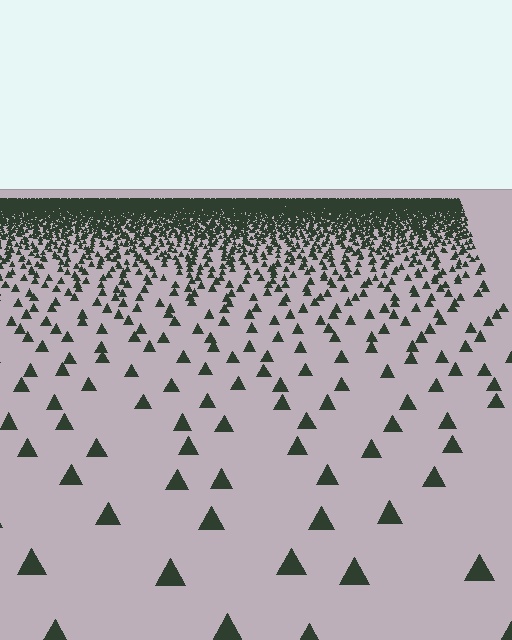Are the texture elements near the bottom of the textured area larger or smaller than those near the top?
Larger. Near the bottom, elements are closer to the viewer and appear at a bigger on-screen size.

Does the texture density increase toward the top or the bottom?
Density increases toward the top.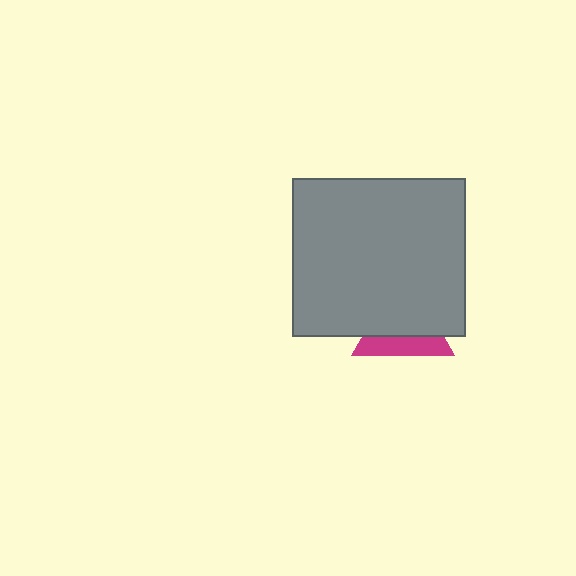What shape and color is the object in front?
The object in front is a gray rectangle.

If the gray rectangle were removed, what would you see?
You would see the complete magenta triangle.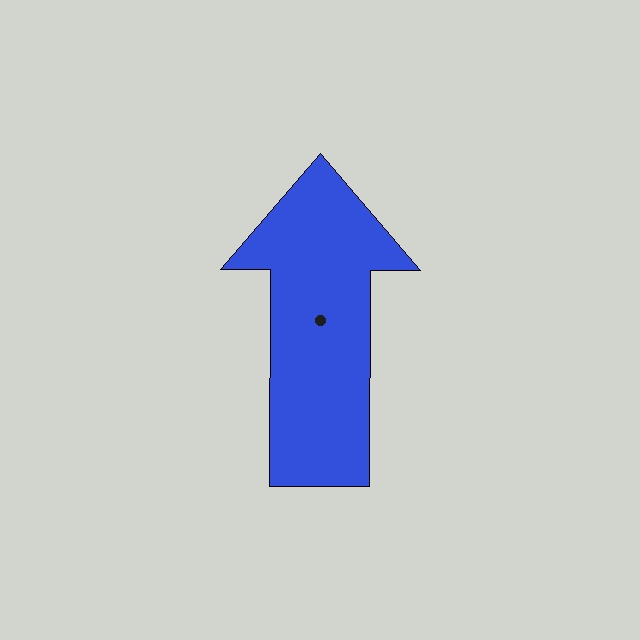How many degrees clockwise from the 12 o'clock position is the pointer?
Approximately 0 degrees.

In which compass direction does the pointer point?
North.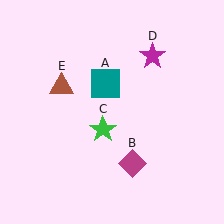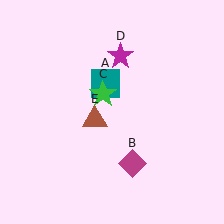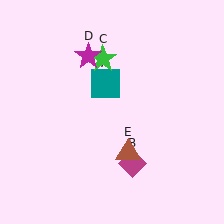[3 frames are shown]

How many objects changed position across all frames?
3 objects changed position: green star (object C), magenta star (object D), brown triangle (object E).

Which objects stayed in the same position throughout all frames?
Teal square (object A) and magenta diamond (object B) remained stationary.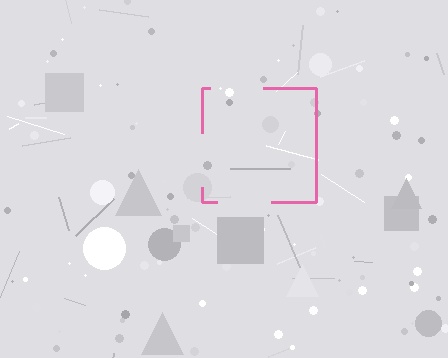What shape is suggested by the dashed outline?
The dashed outline suggests a square.